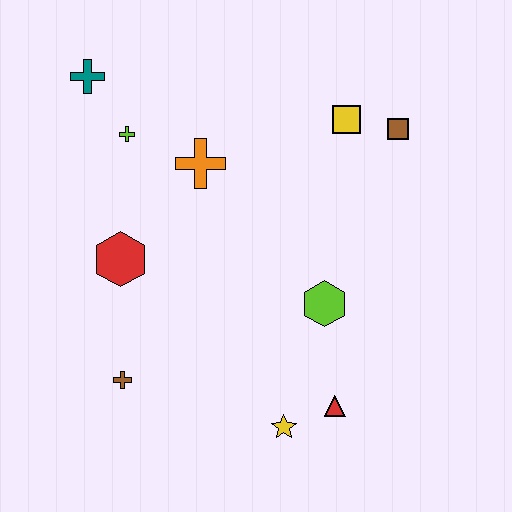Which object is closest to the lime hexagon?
The red triangle is closest to the lime hexagon.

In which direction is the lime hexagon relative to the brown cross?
The lime hexagon is to the right of the brown cross.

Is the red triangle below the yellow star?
No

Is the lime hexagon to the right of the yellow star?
Yes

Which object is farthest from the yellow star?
The teal cross is farthest from the yellow star.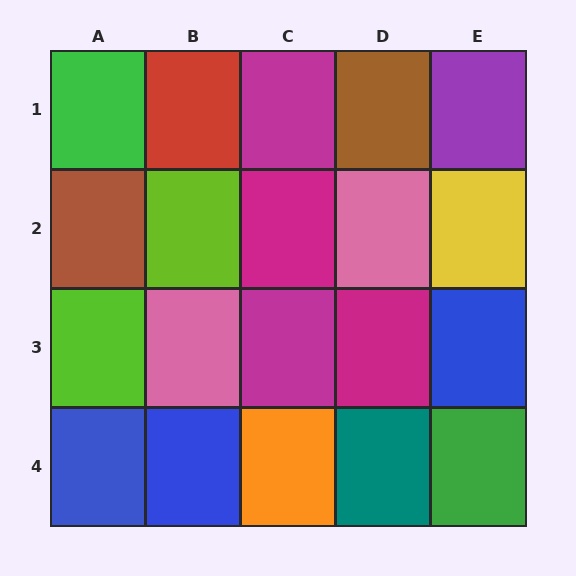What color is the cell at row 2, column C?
Magenta.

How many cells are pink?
2 cells are pink.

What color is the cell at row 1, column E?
Purple.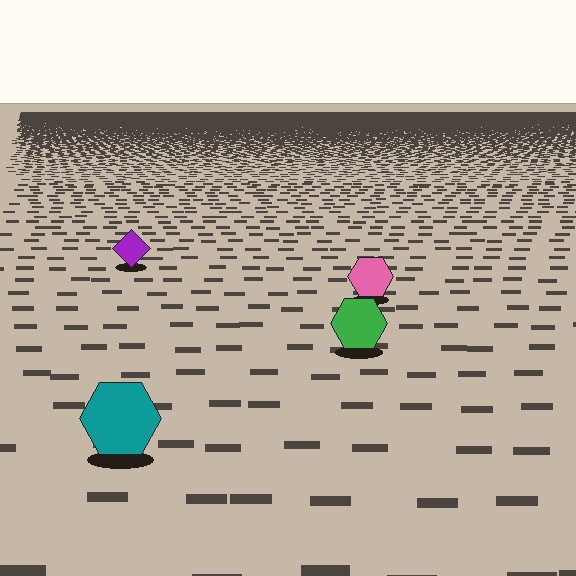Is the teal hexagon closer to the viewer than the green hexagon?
Yes. The teal hexagon is closer — you can tell from the texture gradient: the ground texture is coarser near it.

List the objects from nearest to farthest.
From nearest to farthest: the teal hexagon, the green hexagon, the pink hexagon, the purple diamond.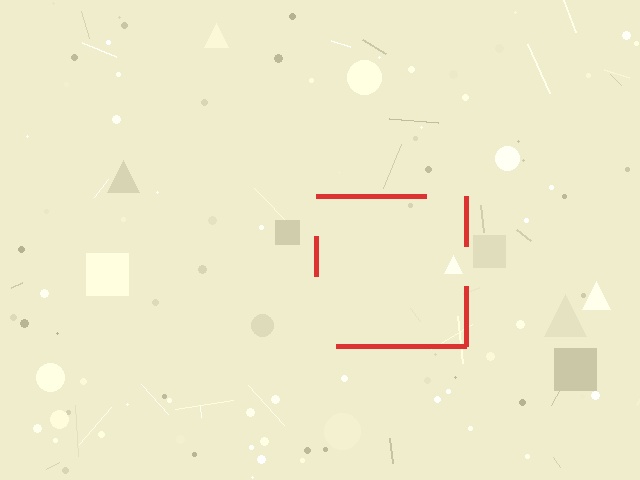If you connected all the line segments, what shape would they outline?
They would outline a square.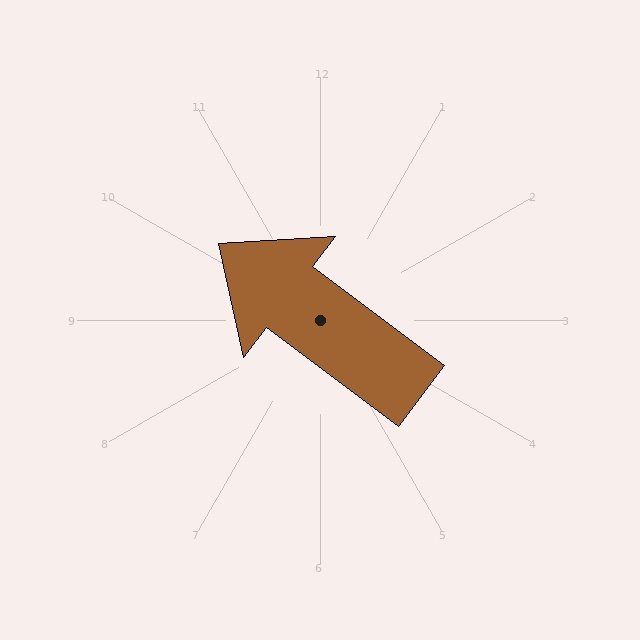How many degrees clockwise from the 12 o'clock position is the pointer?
Approximately 307 degrees.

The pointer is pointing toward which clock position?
Roughly 10 o'clock.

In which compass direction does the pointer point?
Northwest.